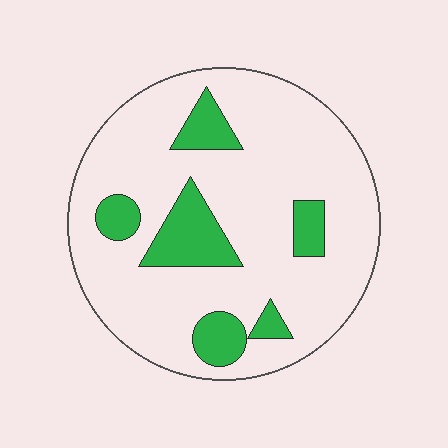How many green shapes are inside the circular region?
6.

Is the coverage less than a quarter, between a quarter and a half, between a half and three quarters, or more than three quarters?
Less than a quarter.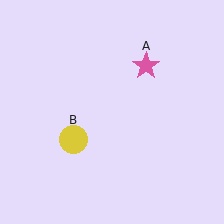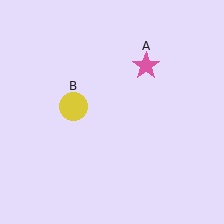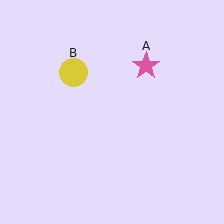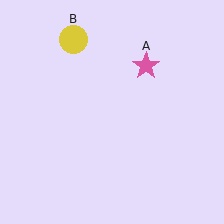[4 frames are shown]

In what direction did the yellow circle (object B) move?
The yellow circle (object B) moved up.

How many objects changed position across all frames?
1 object changed position: yellow circle (object B).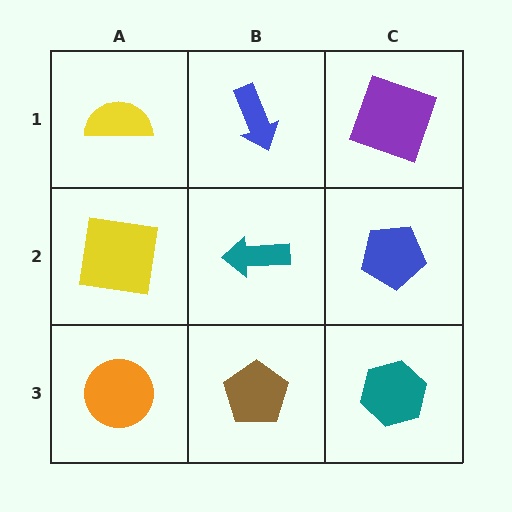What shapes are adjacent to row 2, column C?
A purple square (row 1, column C), a teal hexagon (row 3, column C), a teal arrow (row 2, column B).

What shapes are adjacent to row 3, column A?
A yellow square (row 2, column A), a brown pentagon (row 3, column B).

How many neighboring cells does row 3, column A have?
2.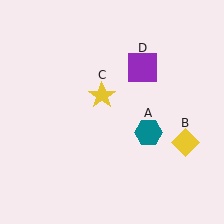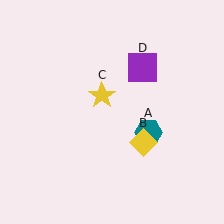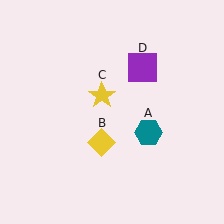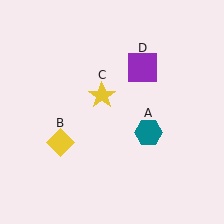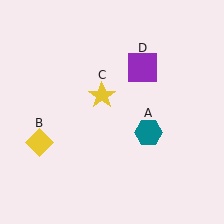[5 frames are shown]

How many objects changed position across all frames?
1 object changed position: yellow diamond (object B).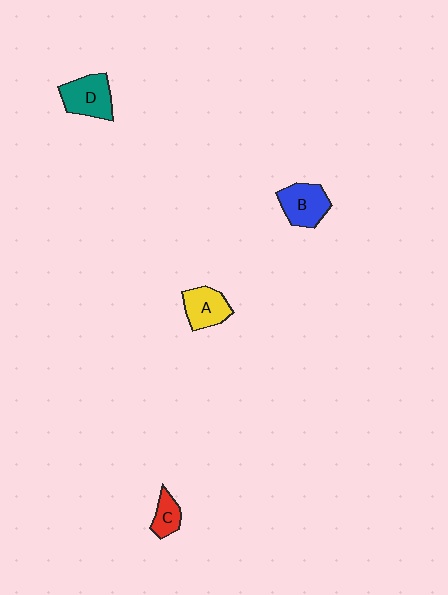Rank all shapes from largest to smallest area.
From largest to smallest: D (teal), B (blue), A (yellow), C (red).